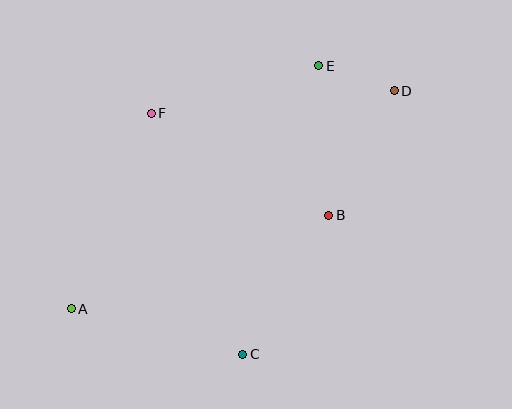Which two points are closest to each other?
Points D and E are closest to each other.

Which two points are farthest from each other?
Points A and D are farthest from each other.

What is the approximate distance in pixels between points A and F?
The distance between A and F is approximately 211 pixels.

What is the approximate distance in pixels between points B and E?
The distance between B and E is approximately 150 pixels.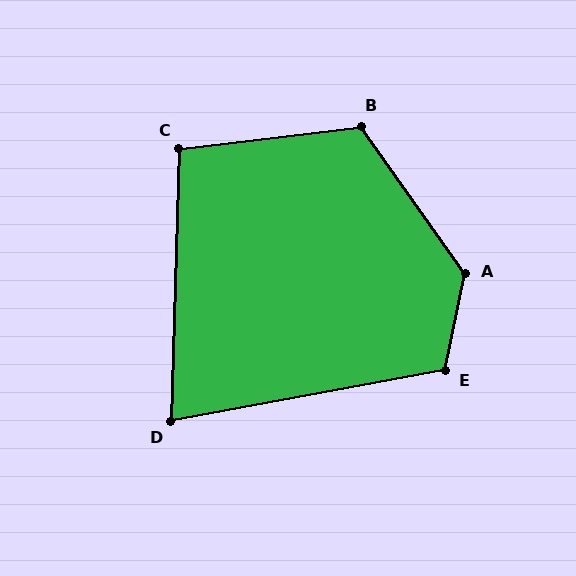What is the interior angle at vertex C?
Approximately 99 degrees (obtuse).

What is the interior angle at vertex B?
Approximately 118 degrees (obtuse).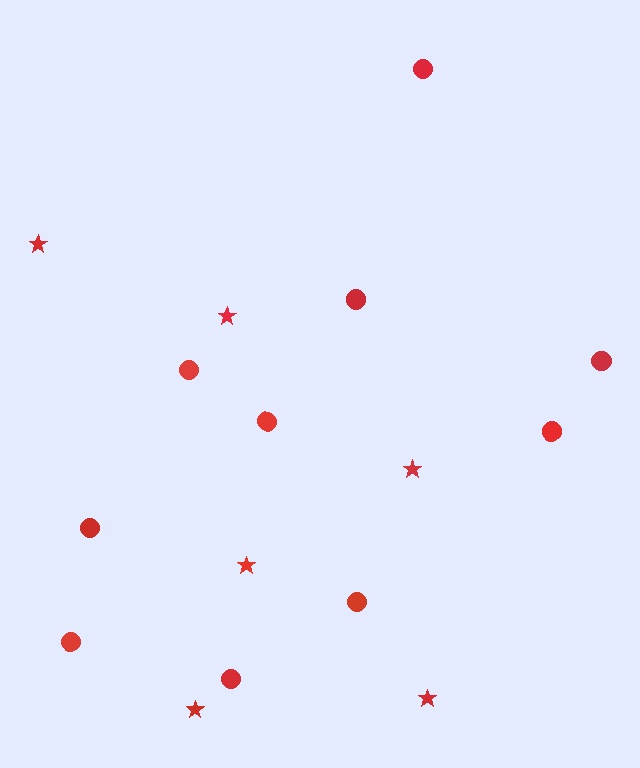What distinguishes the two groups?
There are 2 groups: one group of stars (6) and one group of circles (10).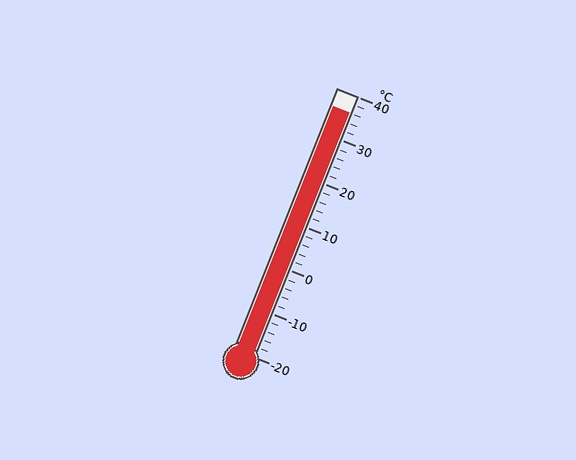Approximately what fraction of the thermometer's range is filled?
The thermometer is filled to approximately 95% of its range.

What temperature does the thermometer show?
The thermometer shows approximately 36°C.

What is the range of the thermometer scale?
The thermometer scale ranges from -20°C to 40°C.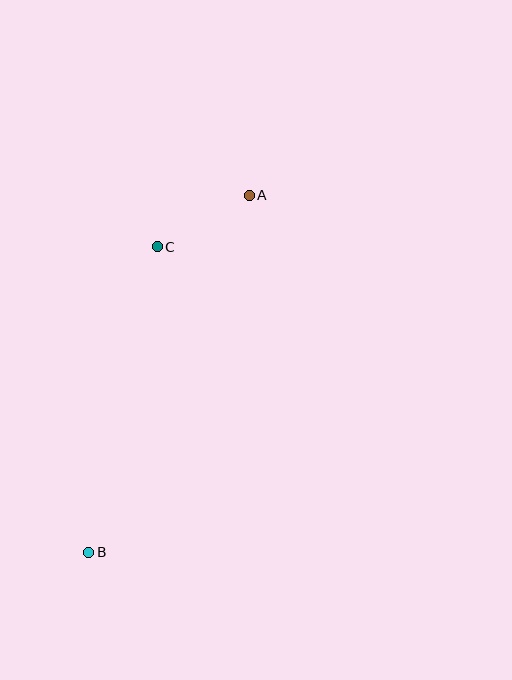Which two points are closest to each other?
Points A and C are closest to each other.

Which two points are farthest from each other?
Points A and B are farthest from each other.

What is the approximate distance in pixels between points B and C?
The distance between B and C is approximately 313 pixels.